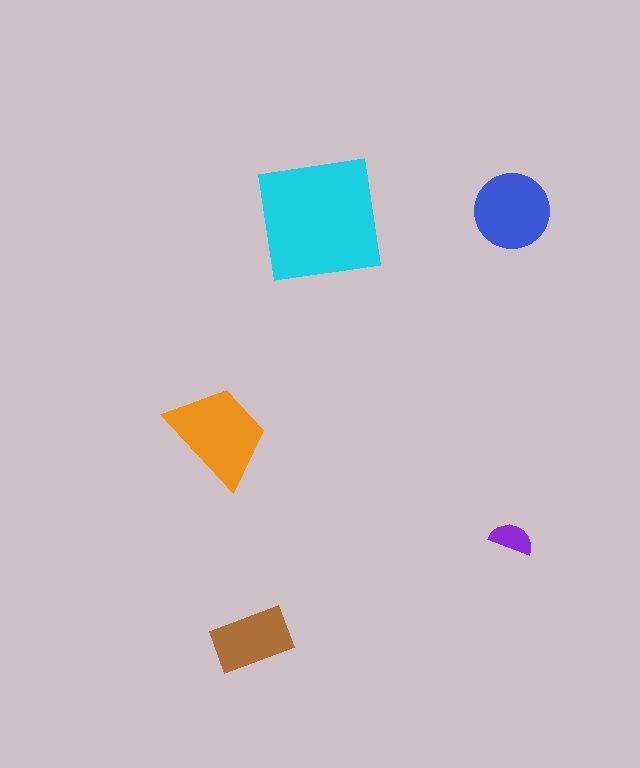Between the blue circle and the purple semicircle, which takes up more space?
The blue circle.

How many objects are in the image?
There are 5 objects in the image.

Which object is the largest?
The cyan square.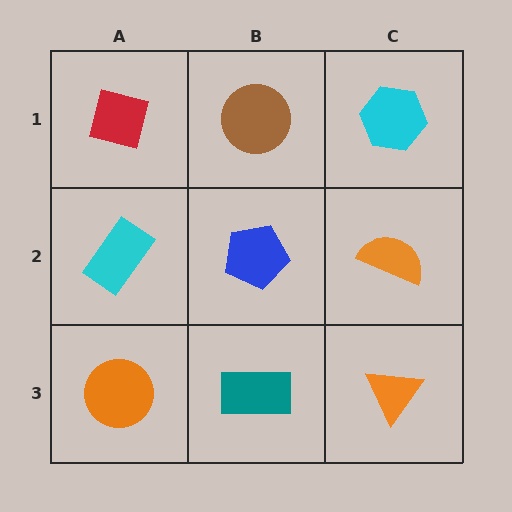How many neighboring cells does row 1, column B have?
3.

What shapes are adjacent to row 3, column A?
A cyan rectangle (row 2, column A), a teal rectangle (row 3, column B).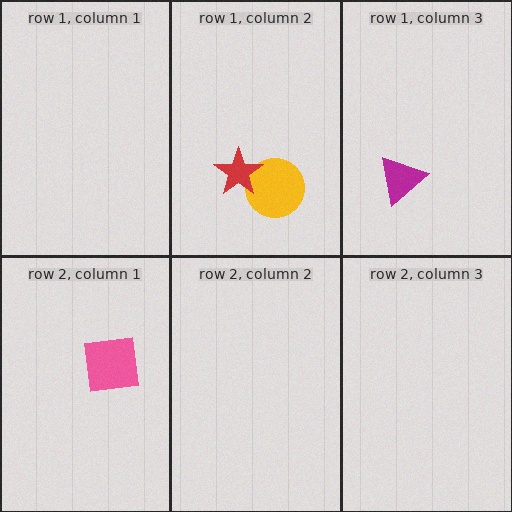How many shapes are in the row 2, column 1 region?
1.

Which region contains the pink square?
The row 2, column 1 region.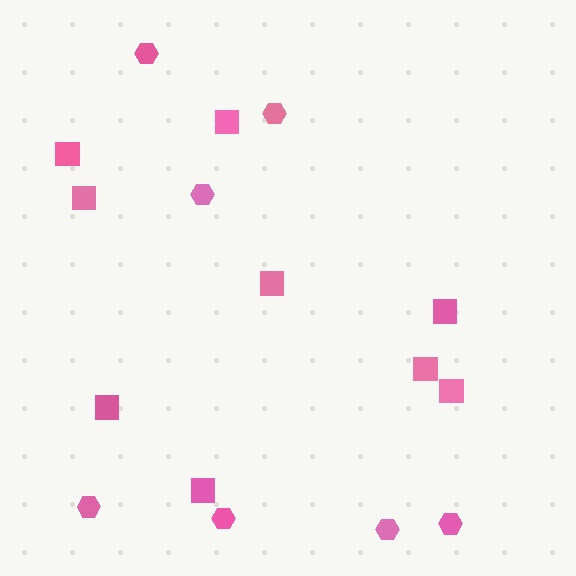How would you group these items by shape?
There are 2 groups: one group of hexagons (7) and one group of squares (9).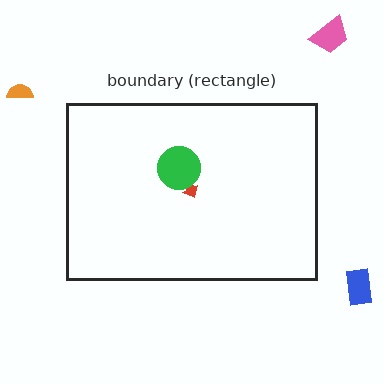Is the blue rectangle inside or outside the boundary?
Outside.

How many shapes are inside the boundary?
2 inside, 3 outside.